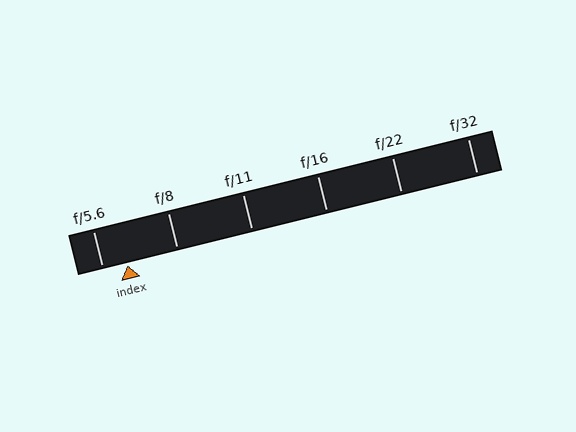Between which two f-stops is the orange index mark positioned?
The index mark is between f/5.6 and f/8.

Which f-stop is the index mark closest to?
The index mark is closest to f/5.6.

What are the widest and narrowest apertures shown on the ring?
The widest aperture shown is f/5.6 and the narrowest is f/32.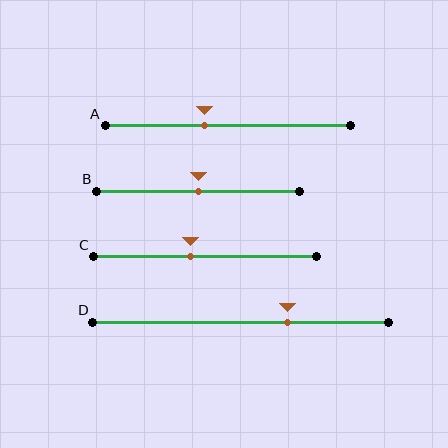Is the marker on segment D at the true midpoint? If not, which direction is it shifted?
No, the marker on segment D is shifted to the right by about 16% of the segment length.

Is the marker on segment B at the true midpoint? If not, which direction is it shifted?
Yes, the marker on segment B is at the true midpoint.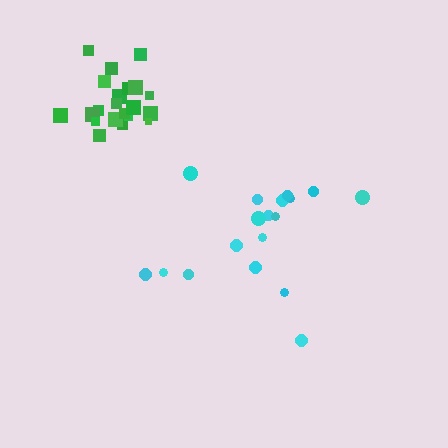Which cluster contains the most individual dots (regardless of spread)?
Green (24).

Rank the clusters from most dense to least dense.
green, cyan.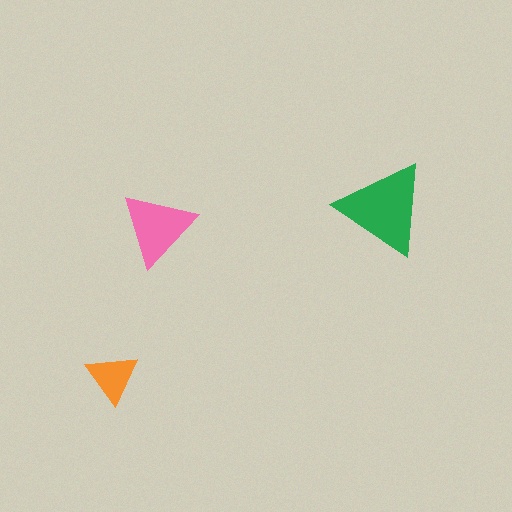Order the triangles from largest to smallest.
the green one, the pink one, the orange one.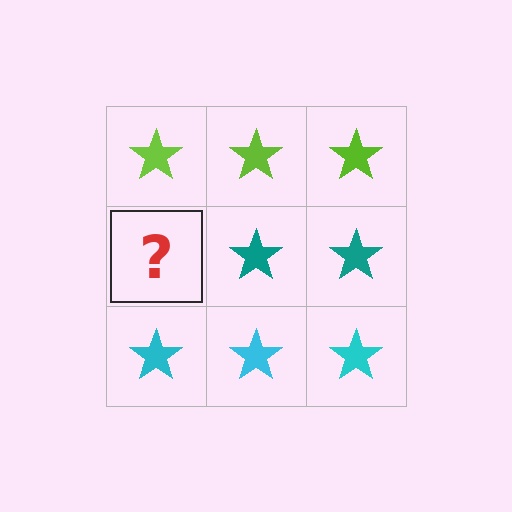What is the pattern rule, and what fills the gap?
The rule is that each row has a consistent color. The gap should be filled with a teal star.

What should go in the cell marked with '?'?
The missing cell should contain a teal star.